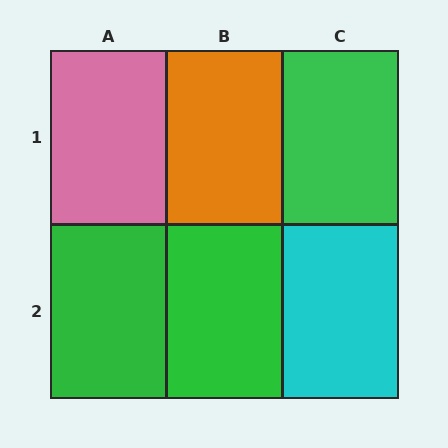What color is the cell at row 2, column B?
Green.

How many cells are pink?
1 cell is pink.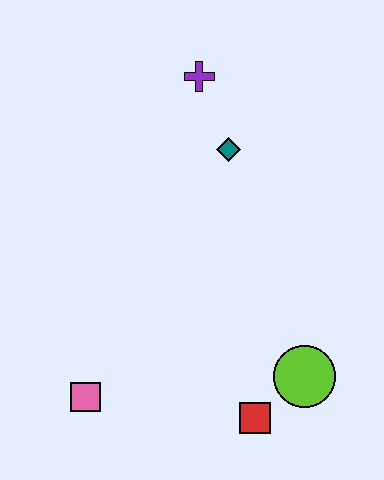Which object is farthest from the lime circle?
The purple cross is farthest from the lime circle.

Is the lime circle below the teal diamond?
Yes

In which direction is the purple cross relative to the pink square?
The purple cross is above the pink square.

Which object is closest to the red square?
The lime circle is closest to the red square.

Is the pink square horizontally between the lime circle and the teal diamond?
No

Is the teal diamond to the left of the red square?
Yes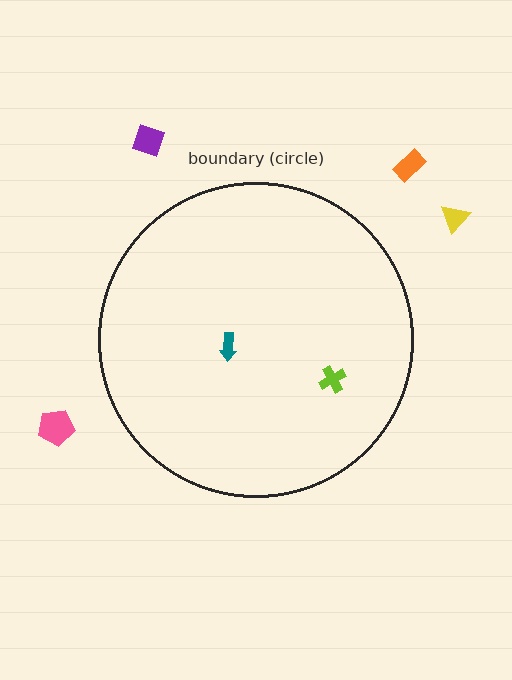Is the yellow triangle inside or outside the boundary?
Outside.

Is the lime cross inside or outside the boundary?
Inside.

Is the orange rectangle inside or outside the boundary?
Outside.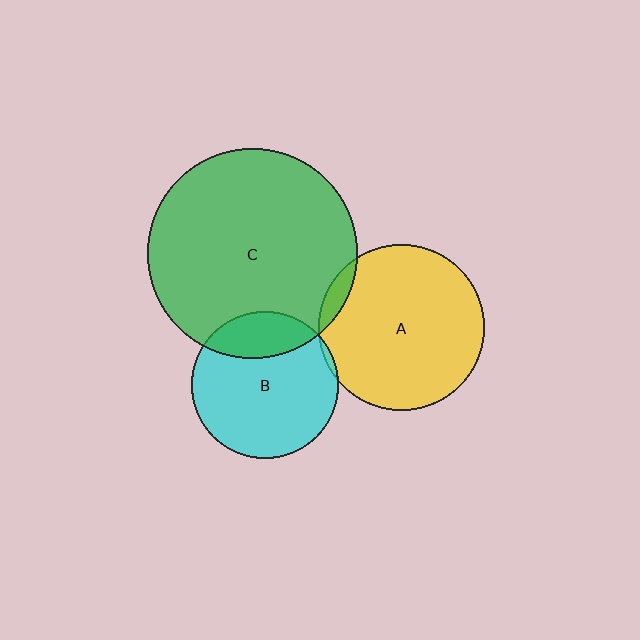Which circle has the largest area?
Circle C (green).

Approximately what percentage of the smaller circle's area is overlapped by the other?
Approximately 20%.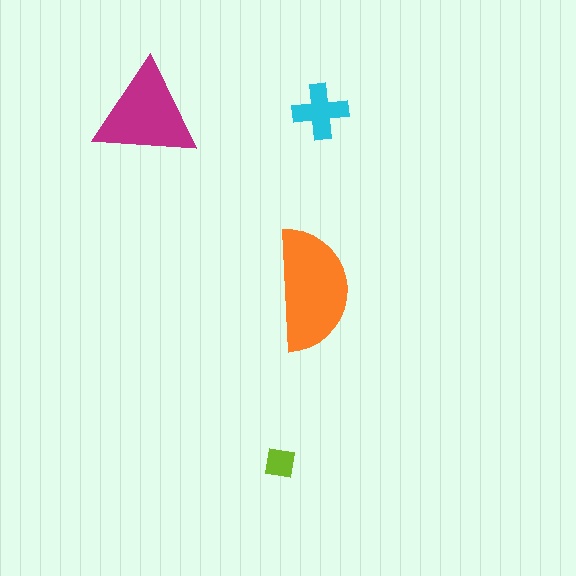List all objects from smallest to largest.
The lime square, the cyan cross, the magenta triangle, the orange semicircle.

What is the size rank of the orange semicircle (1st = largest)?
1st.